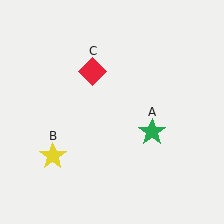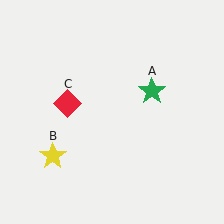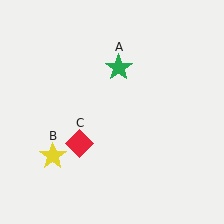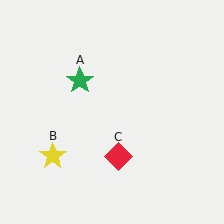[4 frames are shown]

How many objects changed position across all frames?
2 objects changed position: green star (object A), red diamond (object C).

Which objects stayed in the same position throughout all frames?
Yellow star (object B) remained stationary.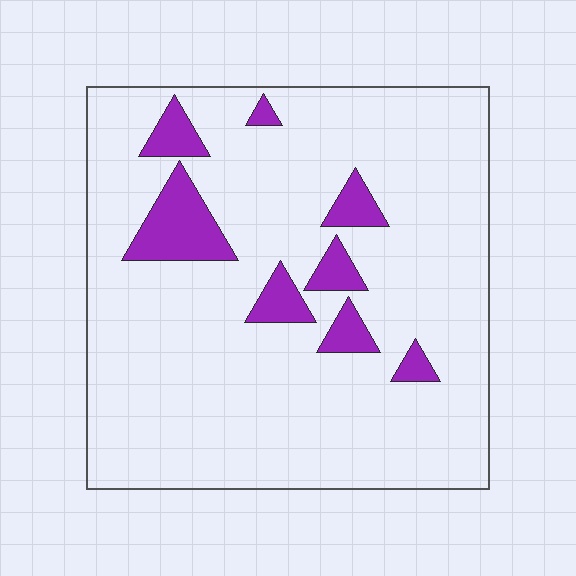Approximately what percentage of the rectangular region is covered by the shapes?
Approximately 10%.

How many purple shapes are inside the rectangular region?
8.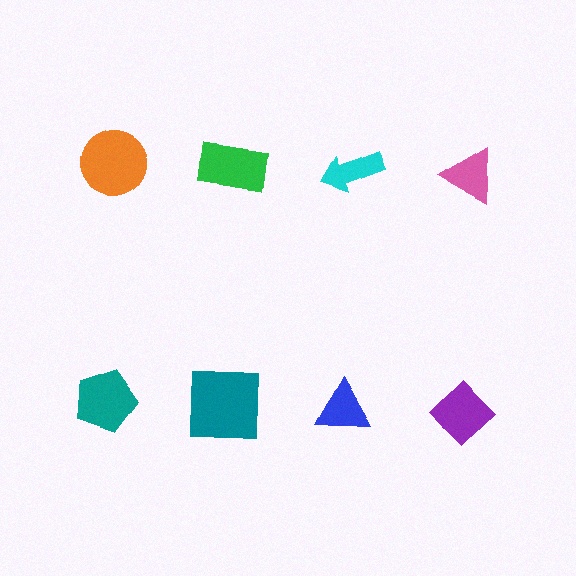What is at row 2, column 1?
A teal pentagon.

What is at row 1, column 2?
A green rectangle.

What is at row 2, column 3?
A blue triangle.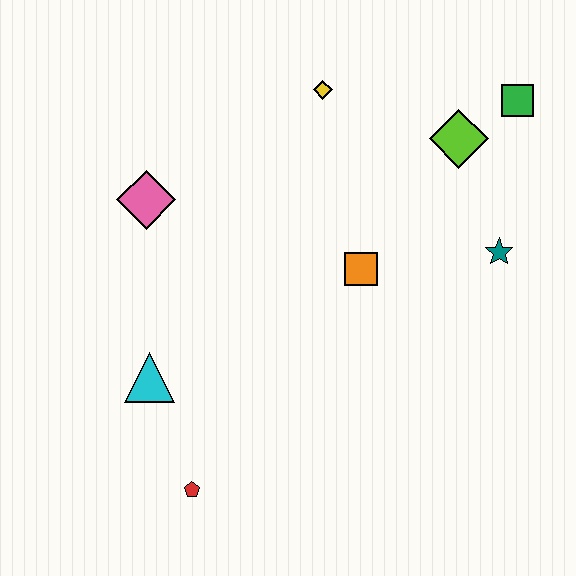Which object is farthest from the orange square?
The red pentagon is farthest from the orange square.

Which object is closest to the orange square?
The teal star is closest to the orange square.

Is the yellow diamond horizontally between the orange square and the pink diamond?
Yes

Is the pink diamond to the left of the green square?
Yes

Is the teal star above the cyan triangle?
Yes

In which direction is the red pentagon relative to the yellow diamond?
The red pentagon is below the yellow diamond.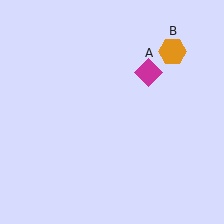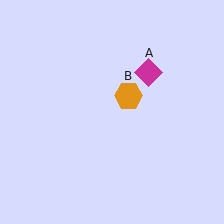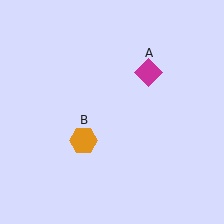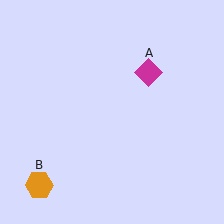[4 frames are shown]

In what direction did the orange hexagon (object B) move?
The orange hexagon (object B) moved down and to the left.